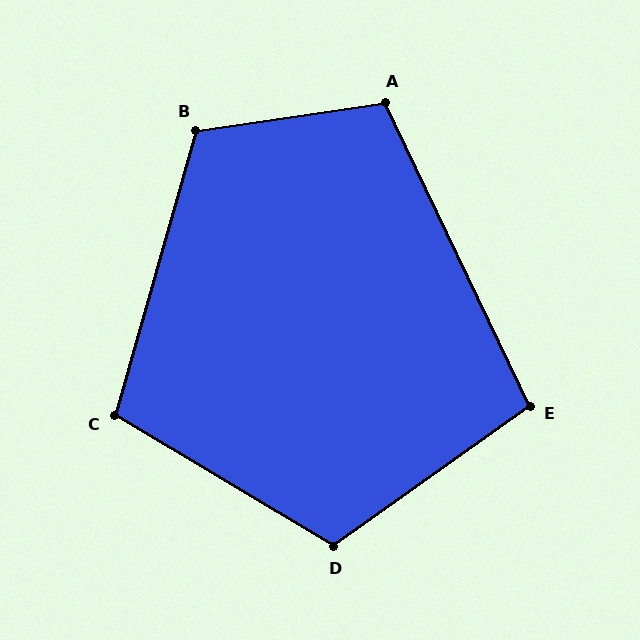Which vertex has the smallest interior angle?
E, at approximately 100 degrees.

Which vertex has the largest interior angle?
B, at approximately 114 degrees.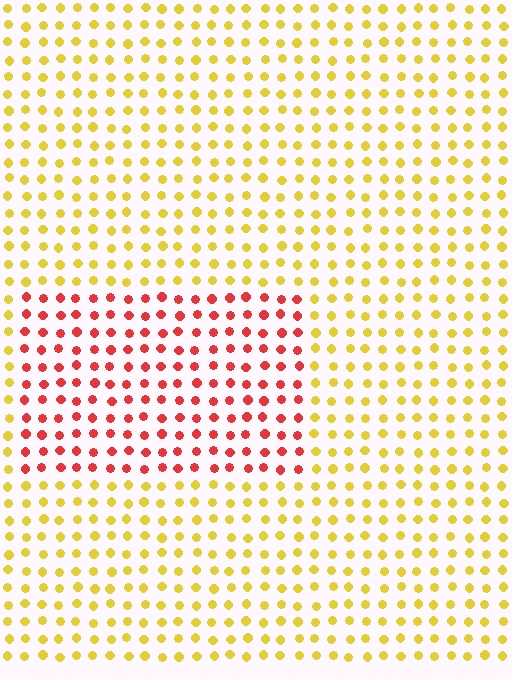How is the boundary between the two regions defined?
The boundary is defined purely by a slight shift in hue (about 55 degrees). Spacing, size, and orientation are identical on both sides.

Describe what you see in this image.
The image is filled with small yellow elements in a uniform arrangement. A rectangle-shaped region is visible where the elements are tinted to a slightly different hue, forming a subtle color boundary.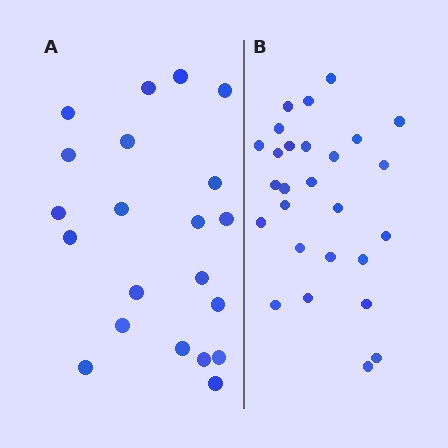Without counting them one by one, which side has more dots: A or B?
Region B (the right region) has more dots.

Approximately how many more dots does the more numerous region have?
Region B has about 6 more dots than region A.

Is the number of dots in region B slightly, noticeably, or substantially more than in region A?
Region B has noticeably more, but not dramatically so. The ratio is roughly 1.3 to 1.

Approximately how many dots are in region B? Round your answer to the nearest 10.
About 30 dots. (The exact count is 27, which rounds to 30.)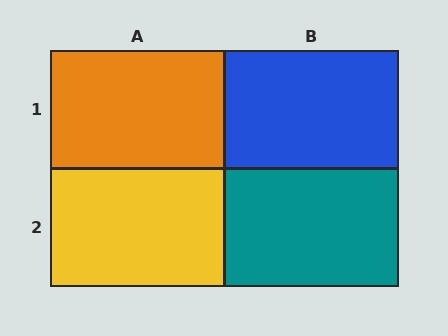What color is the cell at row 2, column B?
Teal.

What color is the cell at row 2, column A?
Yellow.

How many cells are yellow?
1 cell is yellow.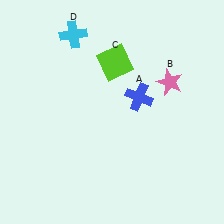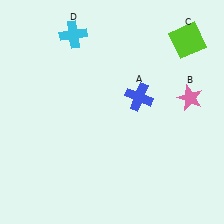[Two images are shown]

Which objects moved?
The objects that moved are: the pink star (B), the lime square (C).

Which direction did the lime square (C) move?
The lime square (C) moved right.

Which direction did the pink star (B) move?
The pink star (B) moved right.